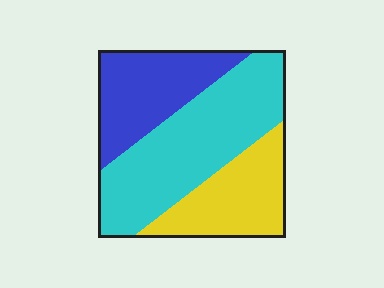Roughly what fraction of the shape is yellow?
Yellow covers 26% of the shape.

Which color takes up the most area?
Cyan, at roughly 45%.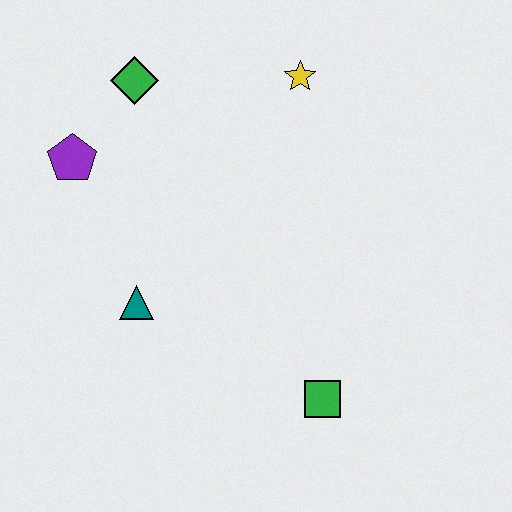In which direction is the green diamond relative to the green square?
The green diamond is above the green square.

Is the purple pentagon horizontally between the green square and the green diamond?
No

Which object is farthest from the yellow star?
The green square is farthest from the yellow star.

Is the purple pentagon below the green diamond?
Yes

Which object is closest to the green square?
The teal triangle is closest to the green square.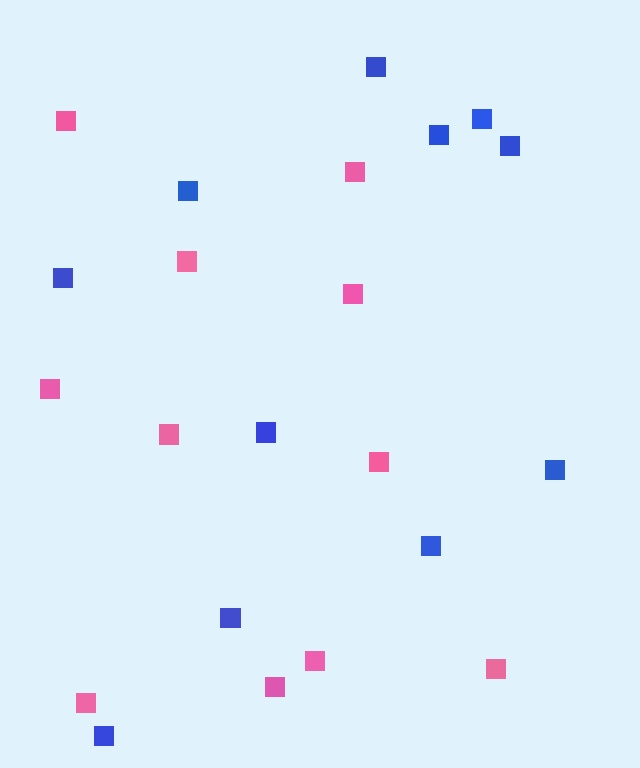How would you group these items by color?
There are 2 groups: one group of blue squares (11) and one group of pink squares (11).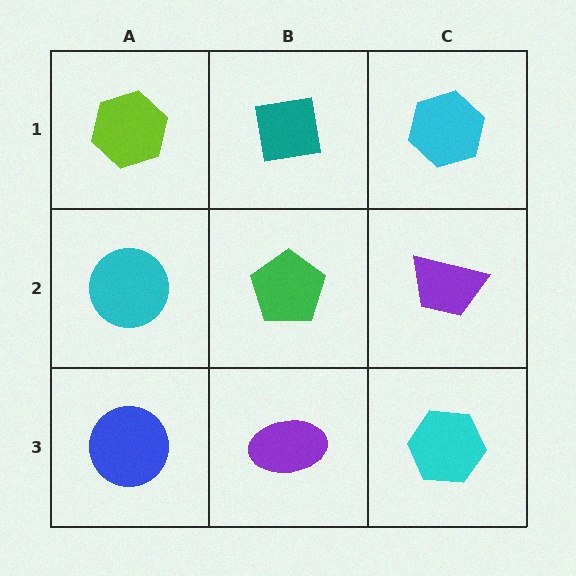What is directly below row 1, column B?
A green pentagon.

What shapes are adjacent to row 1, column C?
A purple trapezoid (row 2, column C), a teal square (row 1, column B).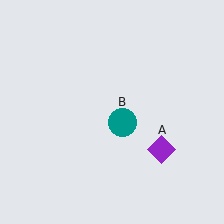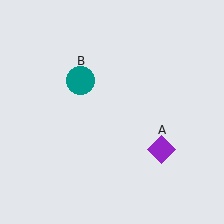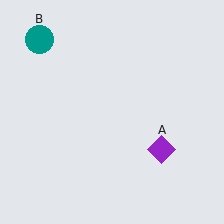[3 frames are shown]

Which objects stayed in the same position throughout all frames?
Purple diamond (object A) remained stationary.